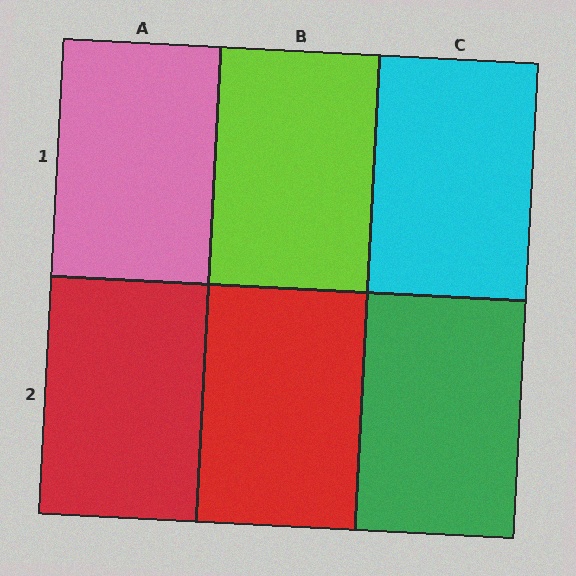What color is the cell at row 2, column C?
Green.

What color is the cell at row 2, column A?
Red.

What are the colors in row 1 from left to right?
Pink, lime, cyan.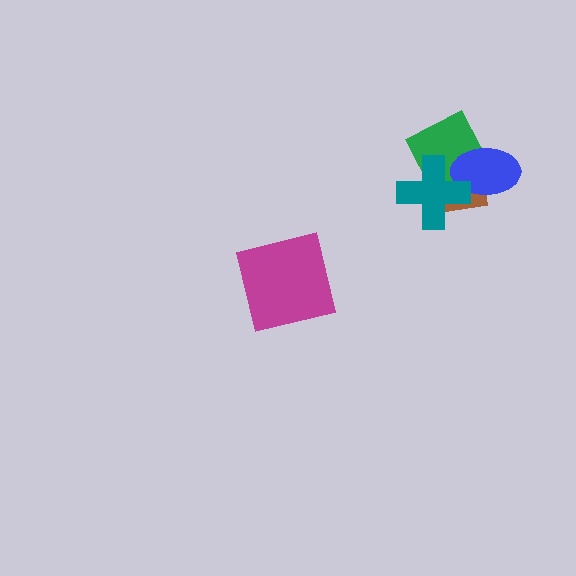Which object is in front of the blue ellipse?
The teal cross is in front of the blue ellipse.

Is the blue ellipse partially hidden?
Yes, it is partially covered by another shape.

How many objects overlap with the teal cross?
3 objects overlap with the teal cross.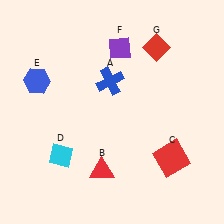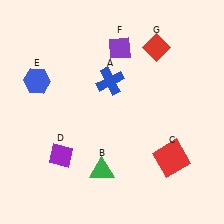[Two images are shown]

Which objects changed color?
B changed from red to green. D changed from cyan to purple.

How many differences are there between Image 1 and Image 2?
There are 2 differences between the two images.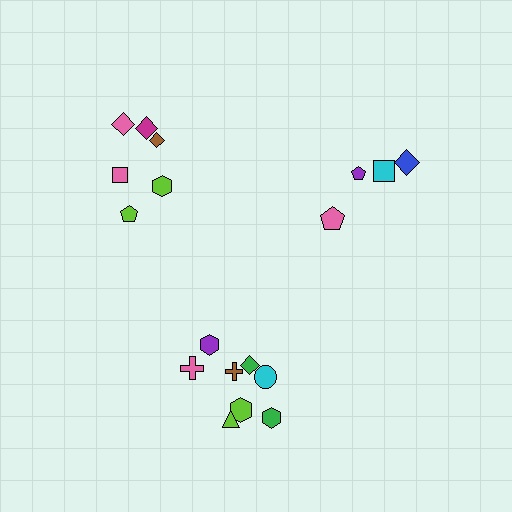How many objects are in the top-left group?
There are 6 objects.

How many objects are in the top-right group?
There are 4 objects.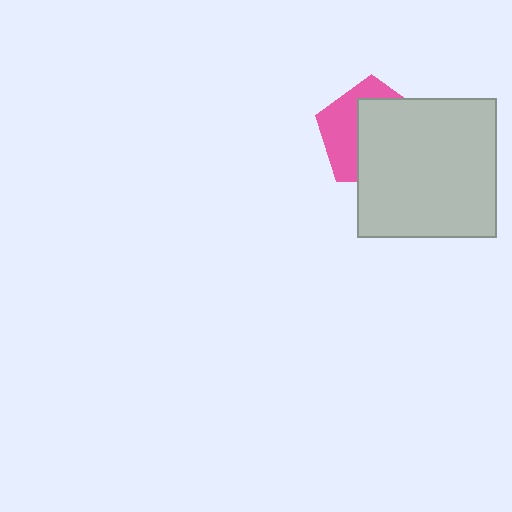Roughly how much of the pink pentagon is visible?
A small part of it is visible (roughly 40%).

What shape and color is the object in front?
The object in front is a light gray square.